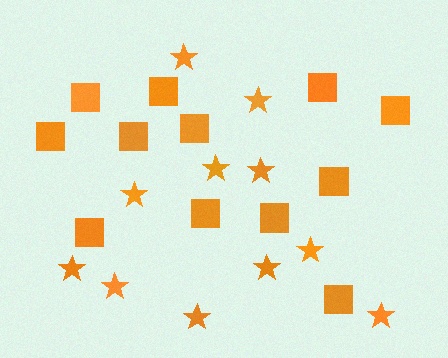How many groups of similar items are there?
There are 2 groups: one group of squares (12) and one group of stars (11).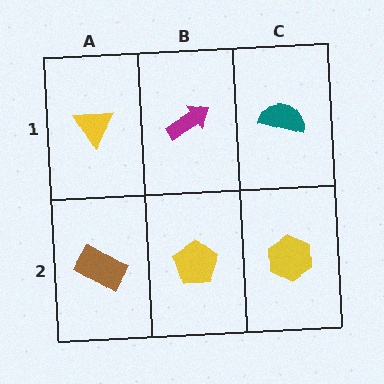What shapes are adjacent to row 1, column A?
A brown rectangle (row 2, column A), a magenta arrow (row 1, column B).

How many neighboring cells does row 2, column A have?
2.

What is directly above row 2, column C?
A teal semicircle.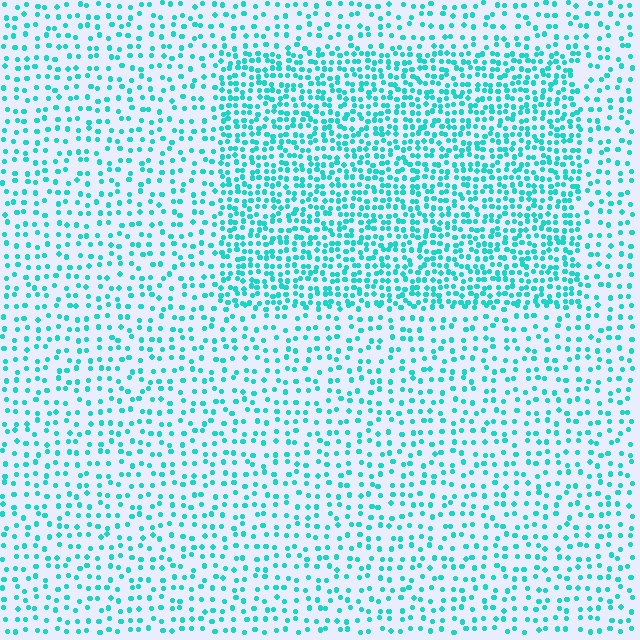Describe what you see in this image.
The image contains small cyan elements arranged at two different densities. A rectangle-shaped region is visible where the elements are more densely packed than the surrounding area.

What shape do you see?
I see a rectangle.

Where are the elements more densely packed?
The elements are more densely packed inside the rectangle boundary.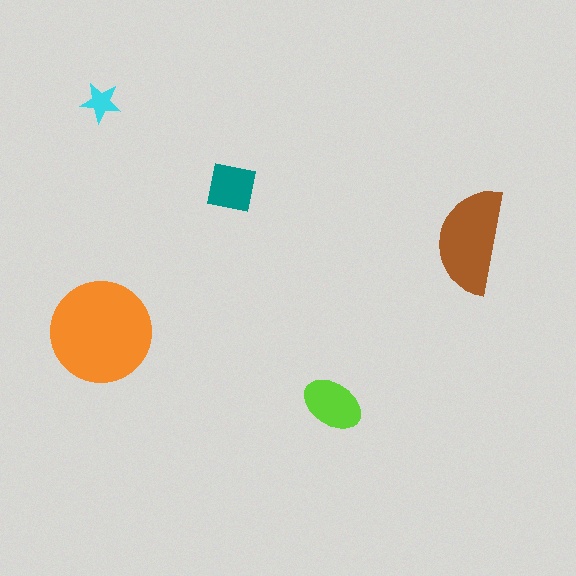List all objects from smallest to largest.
The cyan star, the teal square, the lime ellipse, the brown semicircle, the orange circle.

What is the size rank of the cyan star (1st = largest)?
5th.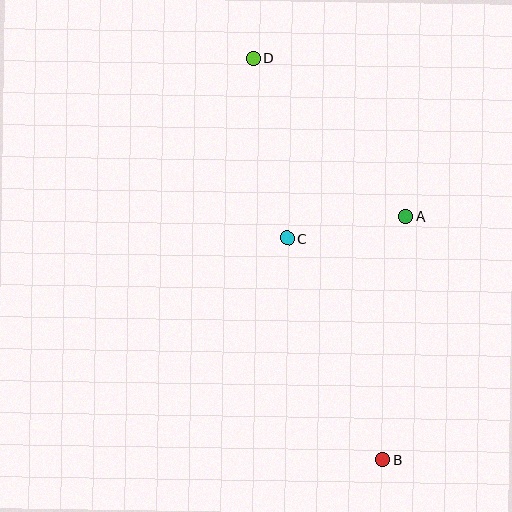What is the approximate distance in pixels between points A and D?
The distance between A and D is approximately 220 pixels.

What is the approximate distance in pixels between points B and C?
The distance between B and C is approximately 241 pixels.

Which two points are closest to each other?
Points A and C are closest to each other.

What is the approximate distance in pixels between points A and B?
The distance between A and B is approximately 244 pixels.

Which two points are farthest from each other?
Points B and D are farthest from each other.